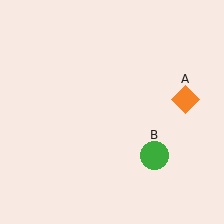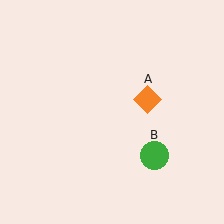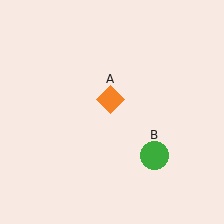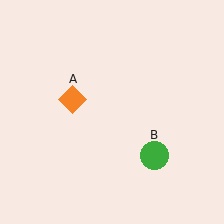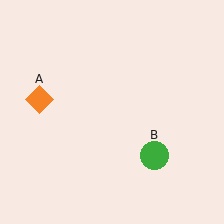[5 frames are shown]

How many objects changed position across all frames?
1 object changed position: orange diamond (object A).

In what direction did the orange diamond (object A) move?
The orange diamond (object A) moved left.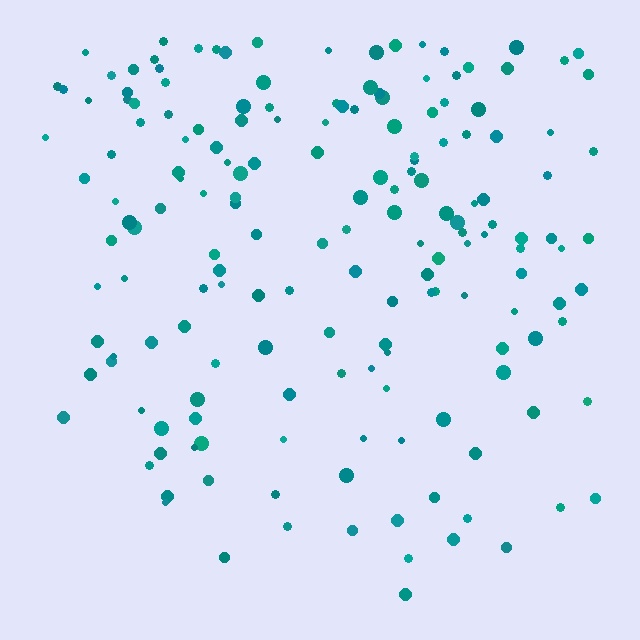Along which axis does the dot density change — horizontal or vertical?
Vertical.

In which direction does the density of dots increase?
From bottom to top, with the top side densest.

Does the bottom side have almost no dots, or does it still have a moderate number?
Still a moderate number, just noticeably fewer than the top.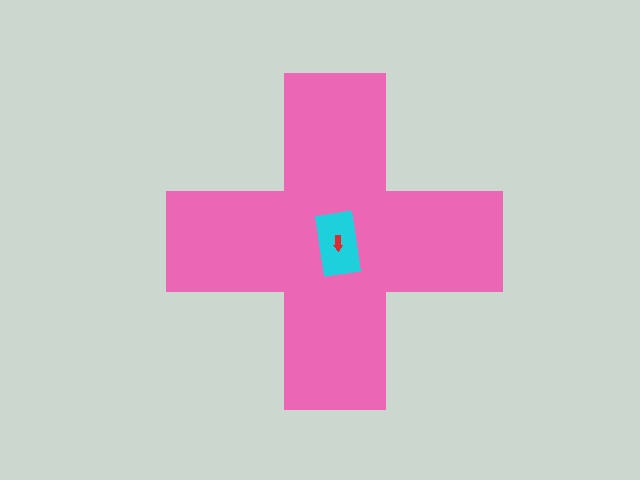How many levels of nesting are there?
3.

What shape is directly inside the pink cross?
The cyan rectangle.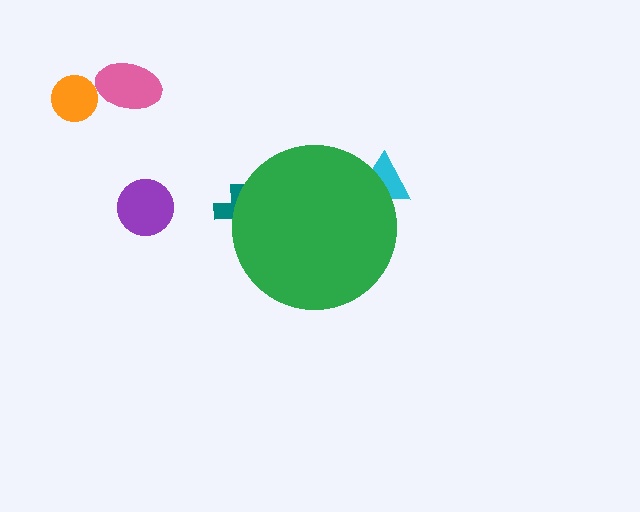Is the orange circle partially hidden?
No, the orange circle is fully visible.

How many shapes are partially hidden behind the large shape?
2 shapes are partially hidden.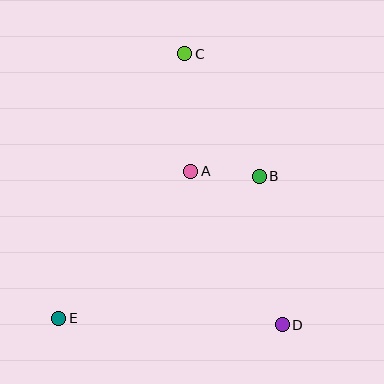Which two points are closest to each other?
Points A and B are closest to each other.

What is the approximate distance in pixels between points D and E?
The distance between D and E is approximately 223 pixels.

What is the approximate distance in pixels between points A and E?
The distance between A and E is approximately 197 pixels.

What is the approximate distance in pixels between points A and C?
The distance between A and C is approximately 118 pixels.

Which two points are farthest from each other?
Points C and E are farthest from each other.